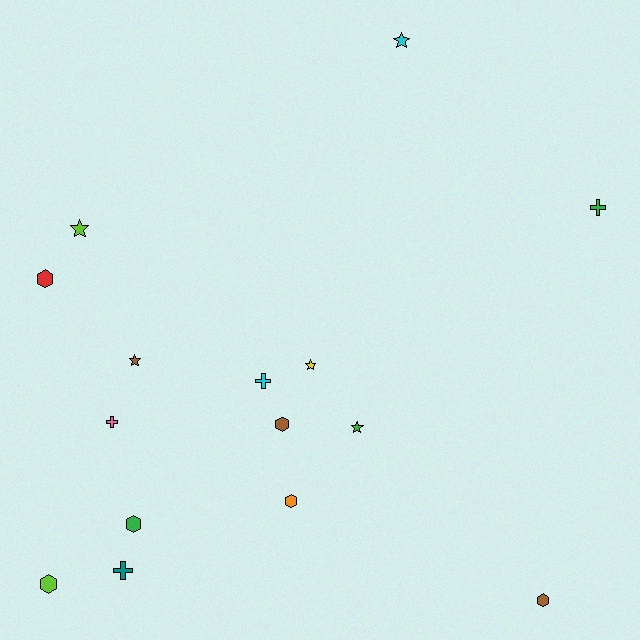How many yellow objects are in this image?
There is 1 yellow object.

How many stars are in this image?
There are 5 stars.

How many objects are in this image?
There are 15 objects.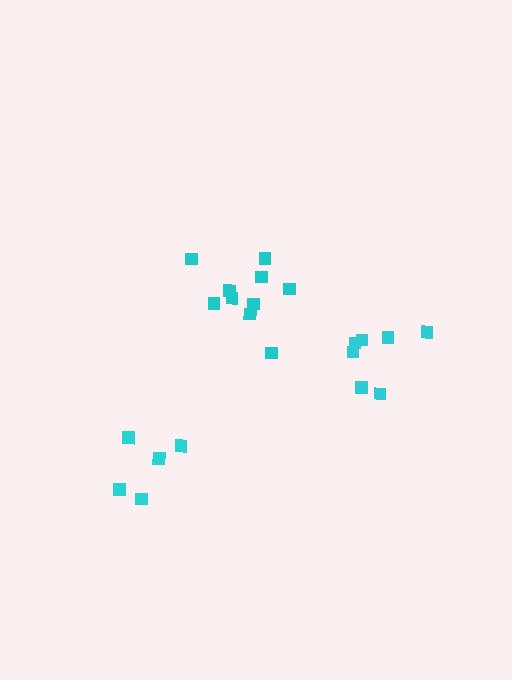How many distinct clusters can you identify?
There are 3 distinct clusters.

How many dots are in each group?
Group 1: 10 dots, Group 2: 5 dots, Group 3: 7 dots (22 total).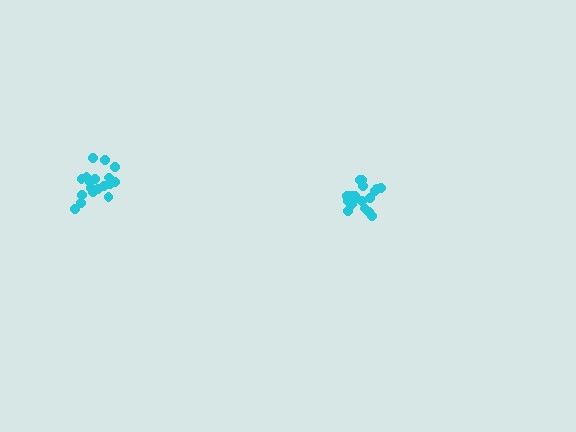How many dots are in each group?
Group 1: 19 dots, Group 2: 19 dots (38 total).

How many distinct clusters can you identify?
There are 2 distinct clusters.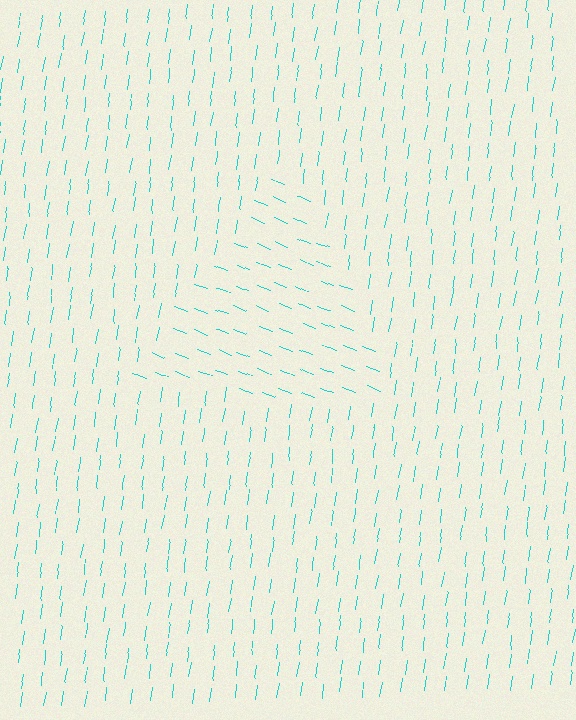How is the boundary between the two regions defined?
The boundary is defined purely by a change in line orientation (approximately 76 degrees difference). All lines are the same color and thickness.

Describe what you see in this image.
The image is filled with small cyan line segments. A triangle region in the image has lines oriented differently from the surrounding lines, creating a visible texture boundary.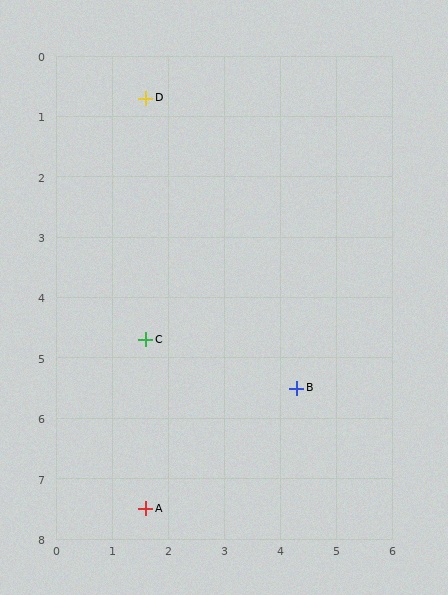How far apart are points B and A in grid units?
Points B and A are about 3.4 grid units apart.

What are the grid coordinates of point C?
Point C is at approximately (1.6, 4.7).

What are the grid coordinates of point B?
Point B is at approximately (4.3, 5.5).